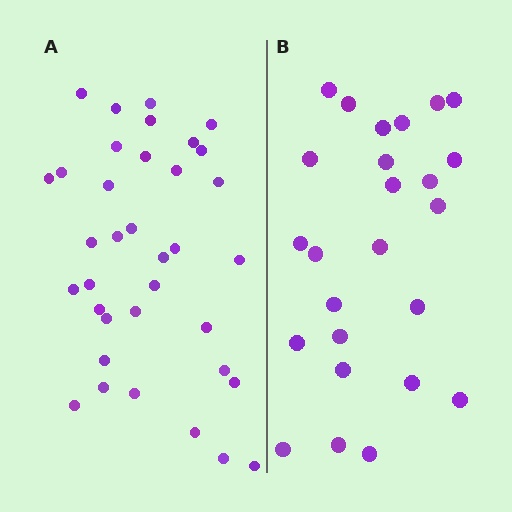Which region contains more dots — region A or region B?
Region A (the left region) has more dots.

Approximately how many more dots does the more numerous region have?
Region A has roughly 12 or so more dots than region B.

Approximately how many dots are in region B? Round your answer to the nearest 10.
About 20 dots. (The exact count is 25, which rounds to 20.)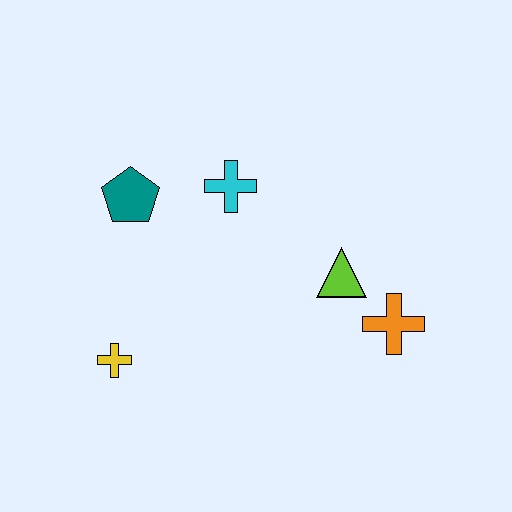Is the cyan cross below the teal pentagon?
No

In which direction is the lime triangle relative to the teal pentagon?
The lime triangle is to the right of the teal pentagon.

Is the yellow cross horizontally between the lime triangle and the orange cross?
No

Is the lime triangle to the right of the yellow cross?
Yes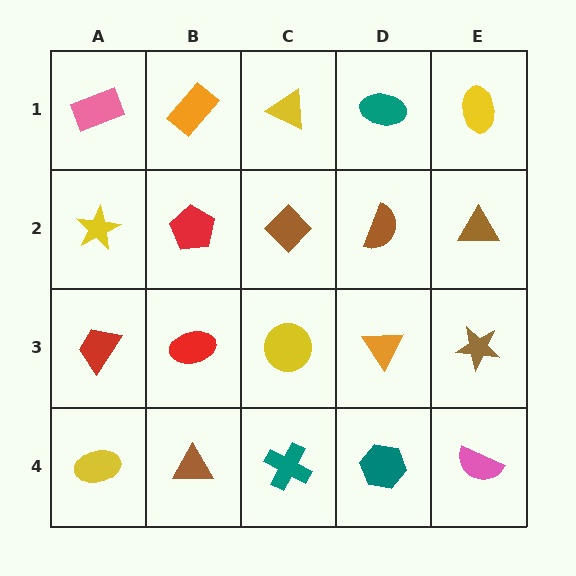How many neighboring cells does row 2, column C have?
4.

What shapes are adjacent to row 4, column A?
A red trapezoid (row 3, column A), a brown triangle (row 4, column B).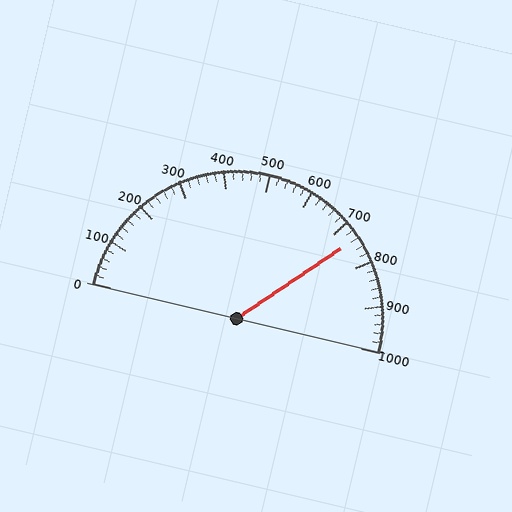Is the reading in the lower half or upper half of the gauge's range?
The reading is in the upper half of the range (0 to 1000).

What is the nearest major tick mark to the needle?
The nearest major tick mark is 700.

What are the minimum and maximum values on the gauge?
The gauge ranges from 0 to 1000.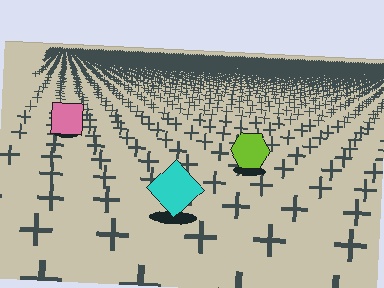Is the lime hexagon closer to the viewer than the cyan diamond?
No. The cyan diamond is closer — you can tell from the texture gradient: the ground texture is coarser near it.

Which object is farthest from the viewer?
The pink square is farthest from the viewer. It appears smaller and the ground texture around it is denser.